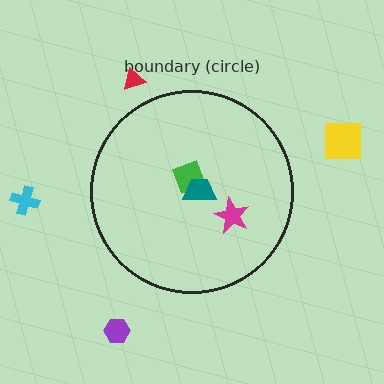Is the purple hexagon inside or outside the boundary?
Outside.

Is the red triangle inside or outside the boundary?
Outside.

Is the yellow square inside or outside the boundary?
Outside.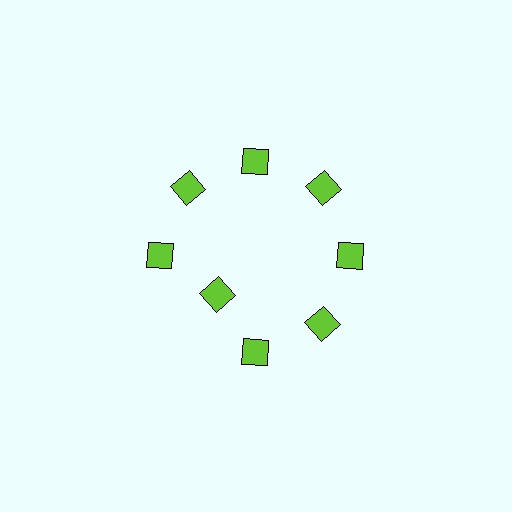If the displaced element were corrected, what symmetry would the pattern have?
It would have 8-fold rotational symmetry — the pattern would map onto itself every 45 degrees.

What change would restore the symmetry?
The symmetry would be restored by moving it outward, back onto the ring so that all 8 diamonds sit at equal angles and equal distance from the center.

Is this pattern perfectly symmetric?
No. The 8 lime diamonds are arranged in a ring, but one element near the 8 o'clock position is pulled inward toward the center, breaking the 8-fold rotational symmetry.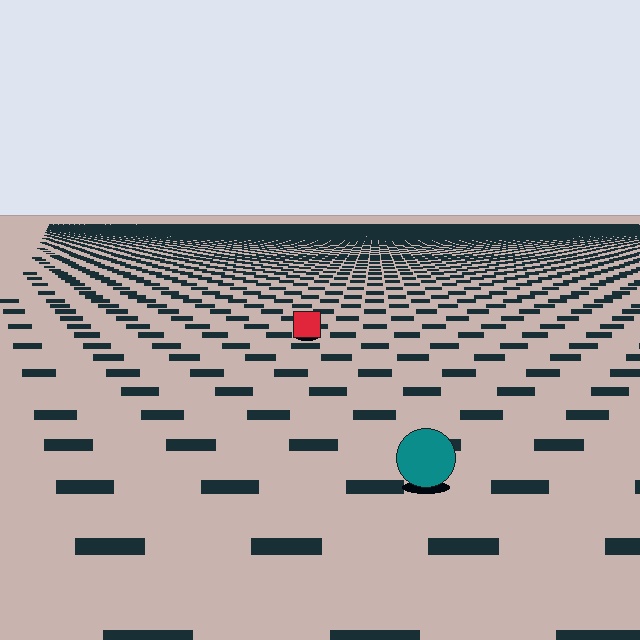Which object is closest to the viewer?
The teal circle is closest. The texture marks near it are larger and more spread out.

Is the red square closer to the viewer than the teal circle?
No. The teal circle is closer — you can tell from the texture gradient: the ground texture is coarser near it.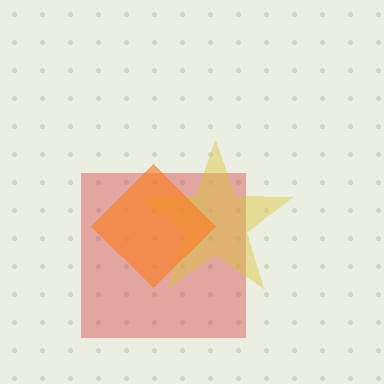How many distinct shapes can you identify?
There are 3 distinct shapes: a red square, a yellow star, an orange diamond.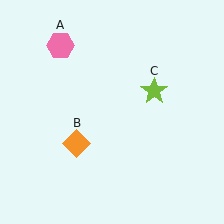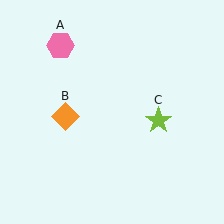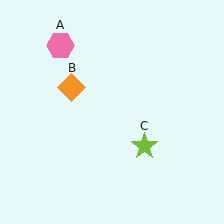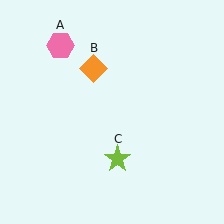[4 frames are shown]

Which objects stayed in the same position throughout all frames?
Pink hexagon (object A) remained stationary.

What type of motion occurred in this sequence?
The orange diamond (object B), lime star (object C) rotated clockwise around the center of the scene.